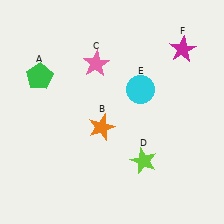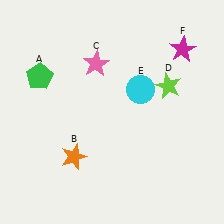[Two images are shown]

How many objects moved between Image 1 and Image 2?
2 objects moved between the two images.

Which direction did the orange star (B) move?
The orange star (B) moved down.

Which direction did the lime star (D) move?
The lime star (D) moved up.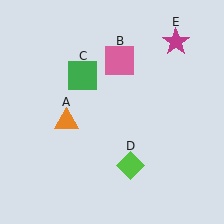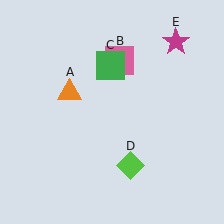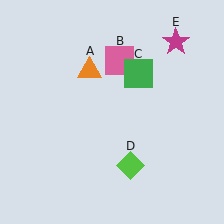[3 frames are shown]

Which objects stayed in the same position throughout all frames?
Pink square (object B) and lime diamond (object D) and magenta star (object E) remained stationary.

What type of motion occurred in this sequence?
The orange triangle (object A), green square (object C) rotated clockwise around the center of the scene.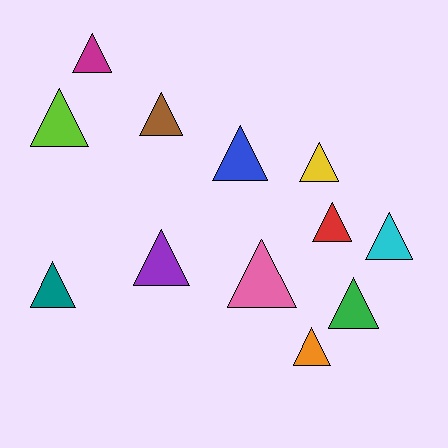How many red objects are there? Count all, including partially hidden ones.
There is 1 red object.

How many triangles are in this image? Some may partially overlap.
There are 12 triangles.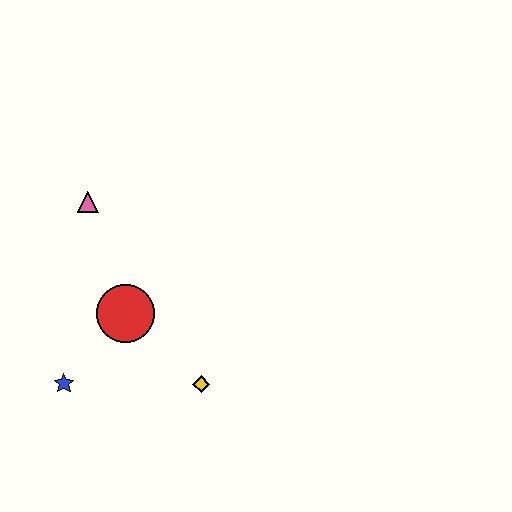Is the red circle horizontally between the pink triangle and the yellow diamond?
Yes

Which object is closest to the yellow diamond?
The red circle is closest to the yellow diamond.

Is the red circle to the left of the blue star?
No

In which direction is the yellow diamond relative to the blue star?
The yellow diamond is to the right of the blue star.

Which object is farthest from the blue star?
The pink triangle is farthest from the blue star.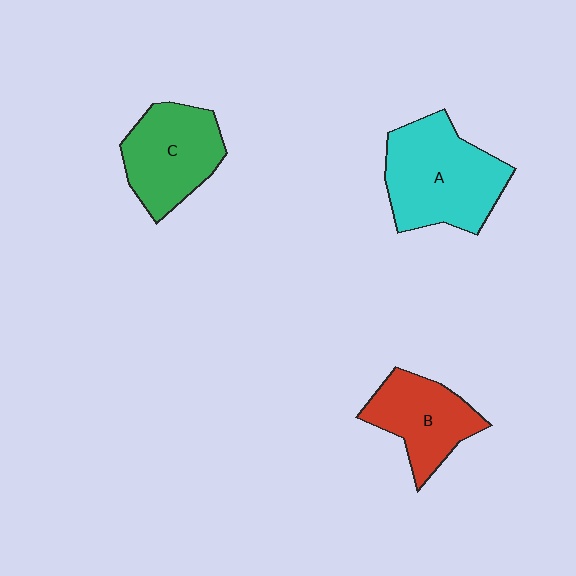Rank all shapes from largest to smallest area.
From largest to smallest: A (cyan), C (green), B (red).